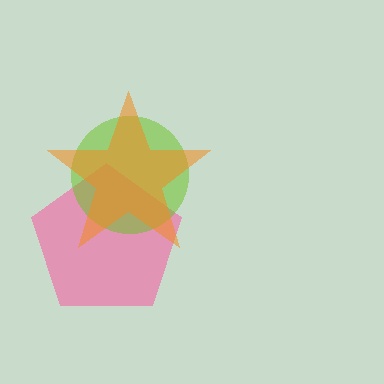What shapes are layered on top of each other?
The layered shapes are: a pink pentagon, a lime circle, an orange star.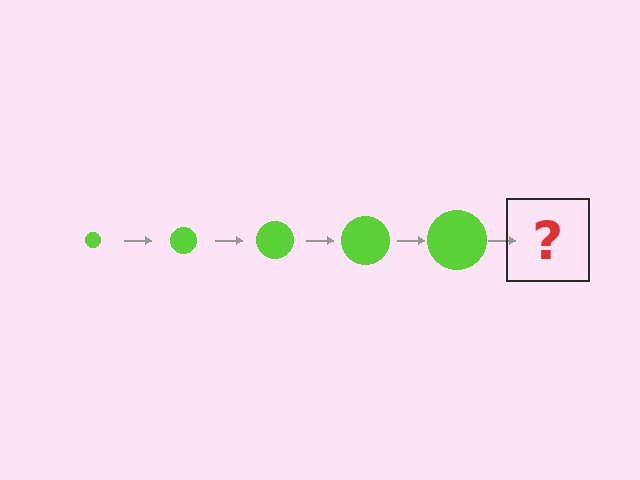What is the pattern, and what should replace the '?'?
The pattern is that the circle gets progressively larger each step. The '?' should be a lime circle, larger than the previous one.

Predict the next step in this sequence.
The next step is a lime circle, larger than the previous one.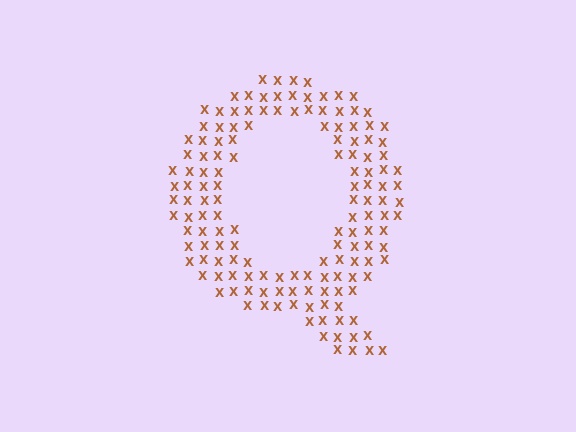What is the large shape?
The large shape is the letter Q.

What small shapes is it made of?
It is made of small letter X's.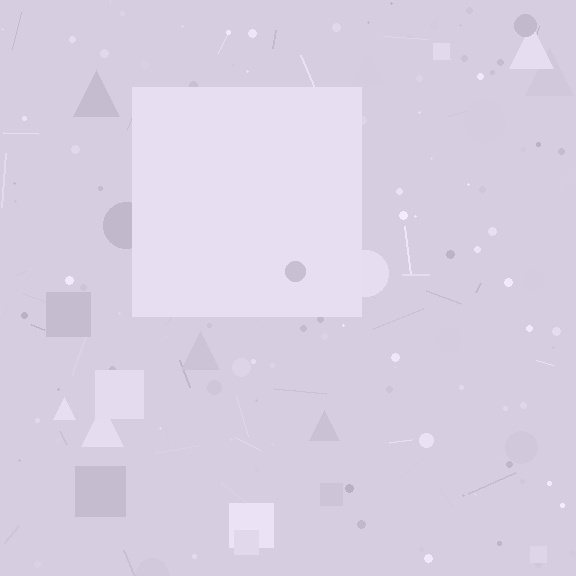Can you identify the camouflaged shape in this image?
The camouflaged shape is a square.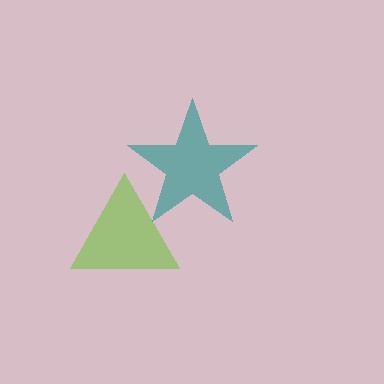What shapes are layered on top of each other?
The layered shapes are: a lime triangle, a teal star.